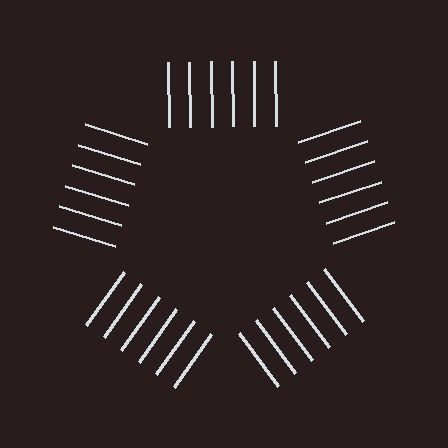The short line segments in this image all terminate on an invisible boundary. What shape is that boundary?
An illusory pentagon — the line segments terminate on its edges but no continuous stroke is drawn.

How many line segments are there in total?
30 — 6 along each of the 5 edges.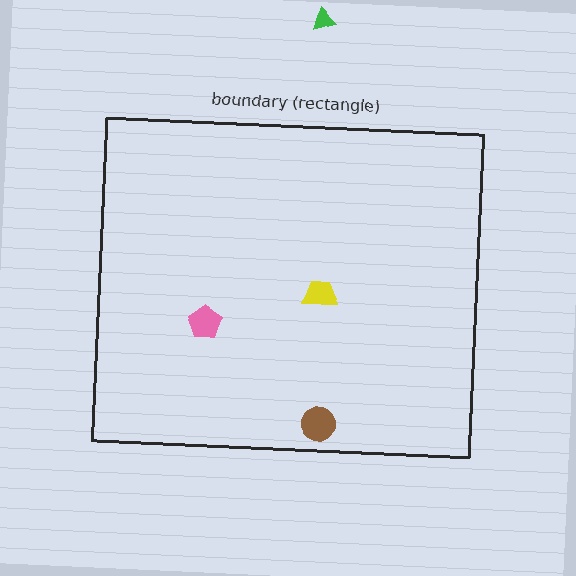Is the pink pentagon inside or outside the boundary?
Inside.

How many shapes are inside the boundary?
3 inside, 1 outside.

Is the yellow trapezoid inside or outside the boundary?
Inside.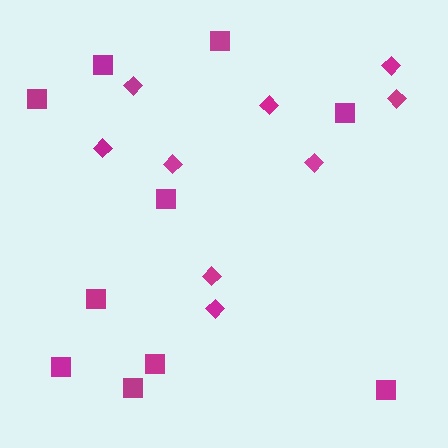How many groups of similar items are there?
There are 2 groups: one group of squares (10) and one group of diamonds (9).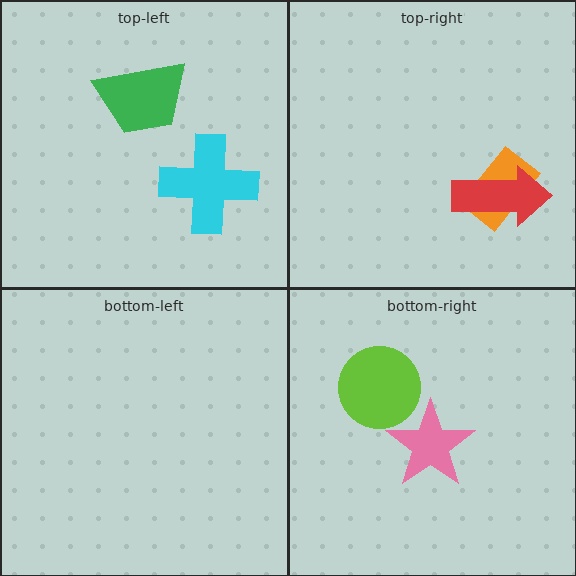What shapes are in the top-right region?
The orange rectangle, the red arrow.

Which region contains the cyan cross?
The top-left region.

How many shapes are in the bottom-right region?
2.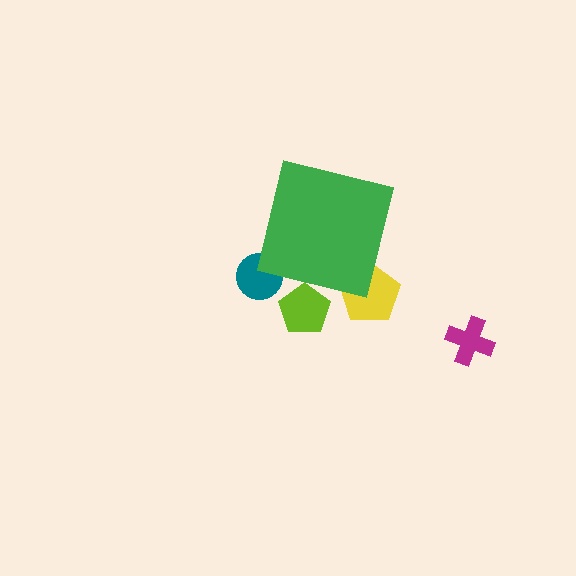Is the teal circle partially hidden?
Yes, the teal circle is partially hidden behind the green square.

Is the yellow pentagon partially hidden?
Yes, the yellow pentagon is partially hidden behind the green square.